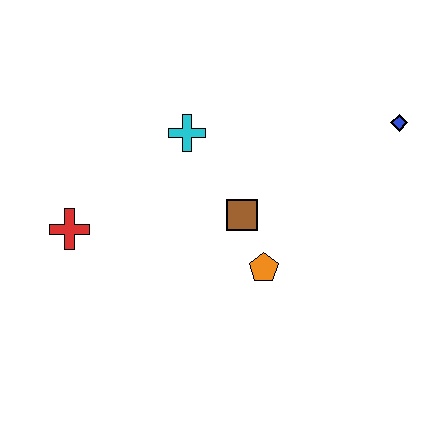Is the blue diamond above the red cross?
Yes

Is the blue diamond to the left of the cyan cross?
No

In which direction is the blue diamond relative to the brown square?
The blue diamond is to the right of the brown square.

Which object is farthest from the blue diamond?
The red cross is farthest from the blue diamond.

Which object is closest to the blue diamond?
The brown square is closest to the blue diamond.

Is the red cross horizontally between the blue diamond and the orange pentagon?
No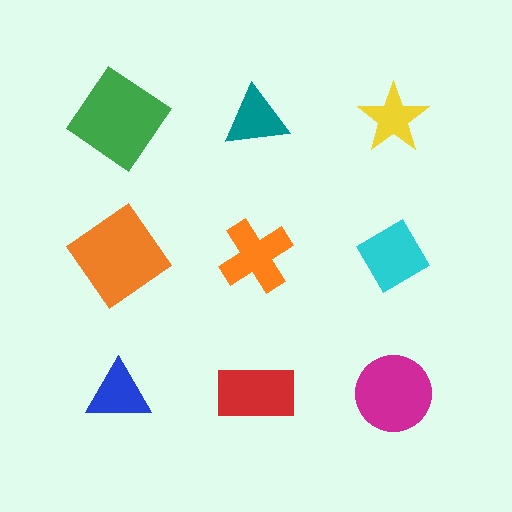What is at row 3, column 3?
A magenta circle.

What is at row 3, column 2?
A red rectangle.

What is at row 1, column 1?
A green diamond.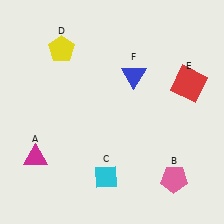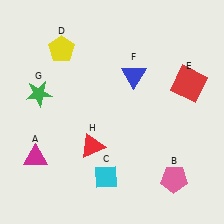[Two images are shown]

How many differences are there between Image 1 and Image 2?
There are 2 differences between the two images.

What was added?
A green star (G), a red triangle (H) were added in Image 2.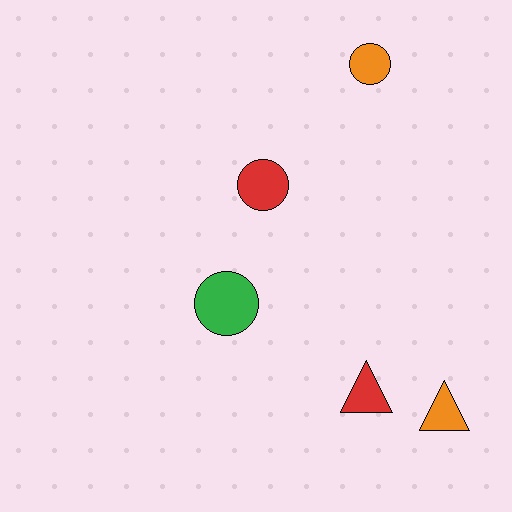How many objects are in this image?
There are 5 objects.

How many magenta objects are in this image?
There are no magenta objects.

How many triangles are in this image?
There are 2 triangles.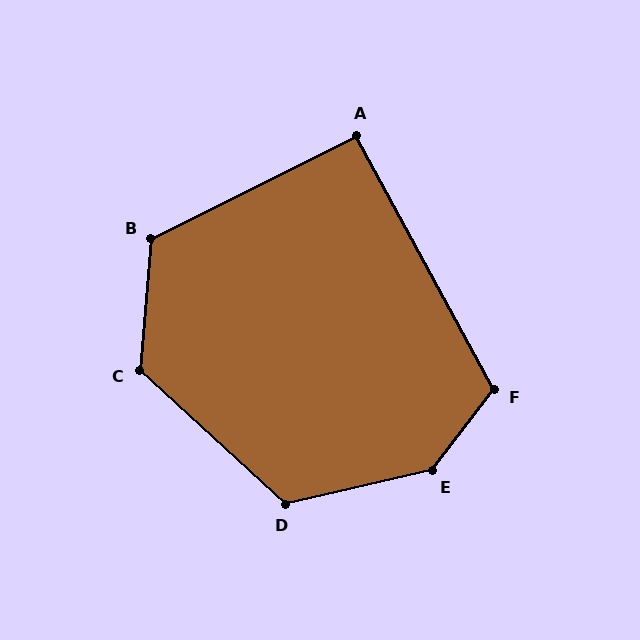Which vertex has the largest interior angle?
E, at approximately 141 degrees.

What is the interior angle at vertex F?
Approximately 114 degrees (obtuse).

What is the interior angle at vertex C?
Approximately 127 degrees (obtuse).